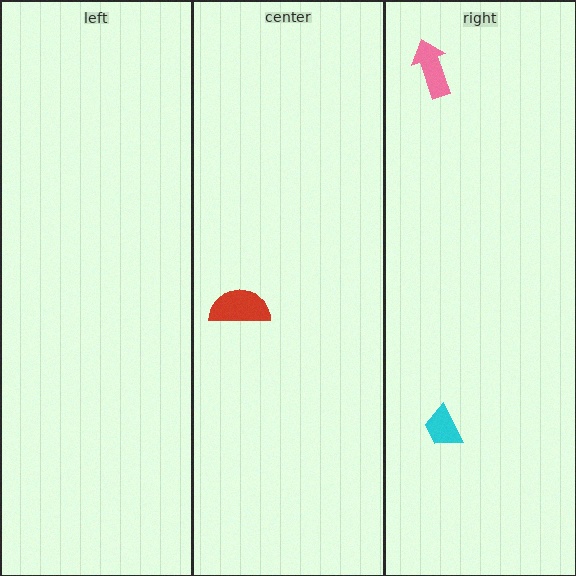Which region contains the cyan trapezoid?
The right region.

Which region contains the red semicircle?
The center region.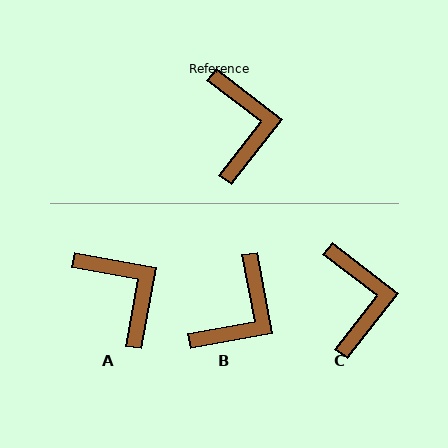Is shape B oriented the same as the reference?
No, it is off by about 42 degrees.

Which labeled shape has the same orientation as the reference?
C.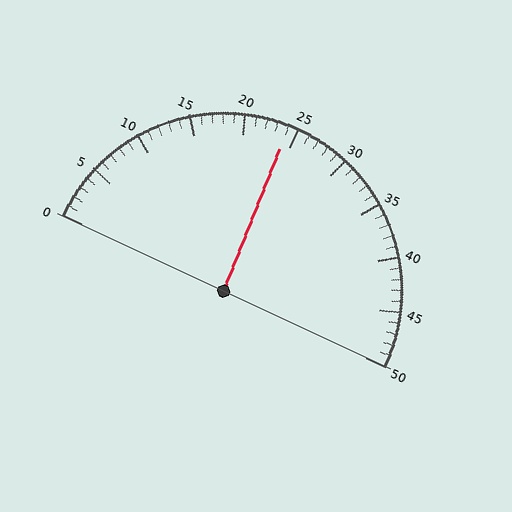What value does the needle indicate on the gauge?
The needle indicates approximately 24.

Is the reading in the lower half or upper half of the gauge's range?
The reading is in the lower half of the range (0 to 50).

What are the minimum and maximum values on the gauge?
The gauge ranges from 0 to 50.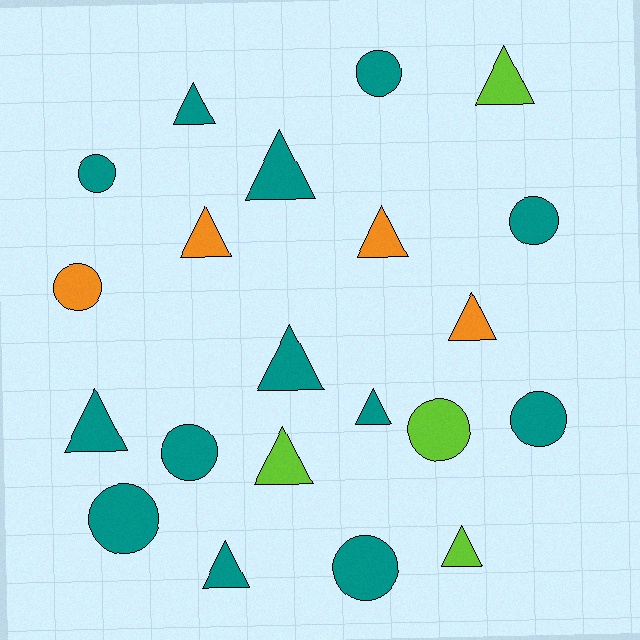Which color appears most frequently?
Teal, with 13 objects.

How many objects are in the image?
There are 21 objects.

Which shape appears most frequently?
Triangle, with 12 objects.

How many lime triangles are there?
There are 3 lime triangles.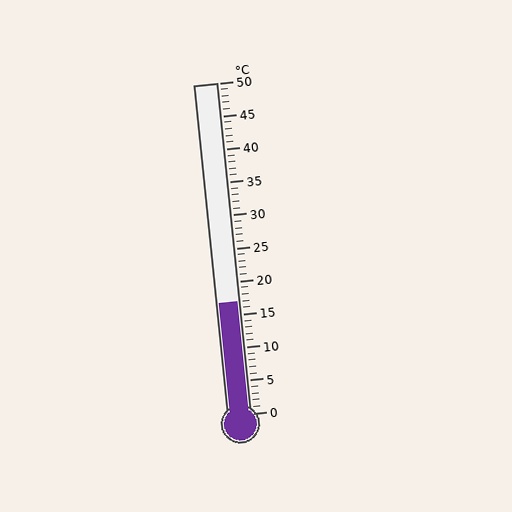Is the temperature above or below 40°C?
The temperature is below 40°C.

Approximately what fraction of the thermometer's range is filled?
The thermometer is filled to approximately 35% of its range.